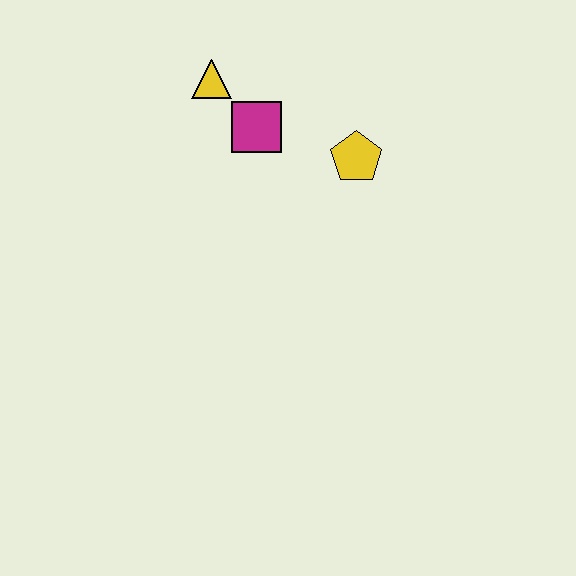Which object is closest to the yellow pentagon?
The magenta square is closest to the yellow pentagon.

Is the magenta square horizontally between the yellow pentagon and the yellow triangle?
Yes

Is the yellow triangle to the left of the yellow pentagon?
Yes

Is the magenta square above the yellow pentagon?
Yes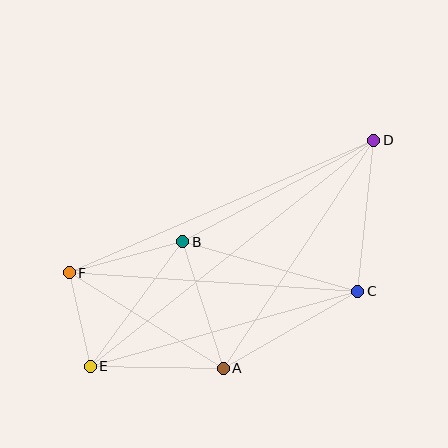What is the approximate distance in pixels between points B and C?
The distance between B and C is approximately 182 pixels.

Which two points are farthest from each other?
Points D and E are farthest from each other.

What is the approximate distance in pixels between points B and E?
The distance between B and E is approximately 155 pixels.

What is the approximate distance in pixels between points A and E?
The distance between A and E is approximately 133 pixels.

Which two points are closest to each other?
Points E and F are closest to each other.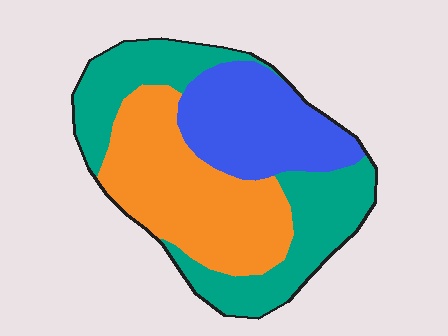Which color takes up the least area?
Blue, at roughly 25%.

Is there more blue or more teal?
Teal.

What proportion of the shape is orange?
Orange takes up about three eighths (3/8) of the shape.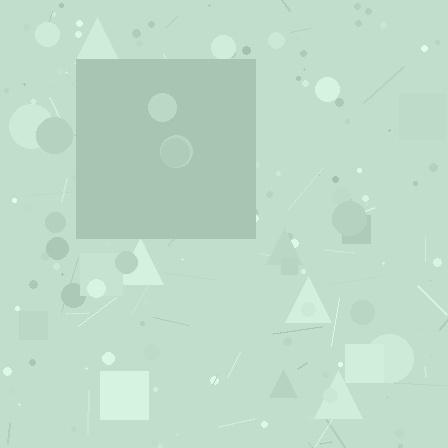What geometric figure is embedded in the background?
A square is embedded in the background.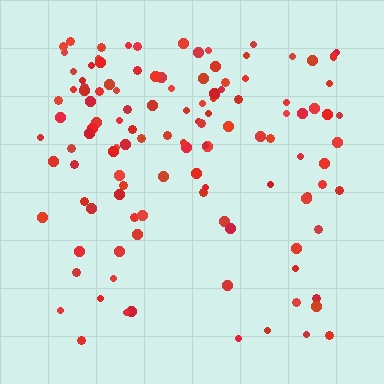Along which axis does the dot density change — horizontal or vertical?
Vertical.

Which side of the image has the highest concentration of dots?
The top.